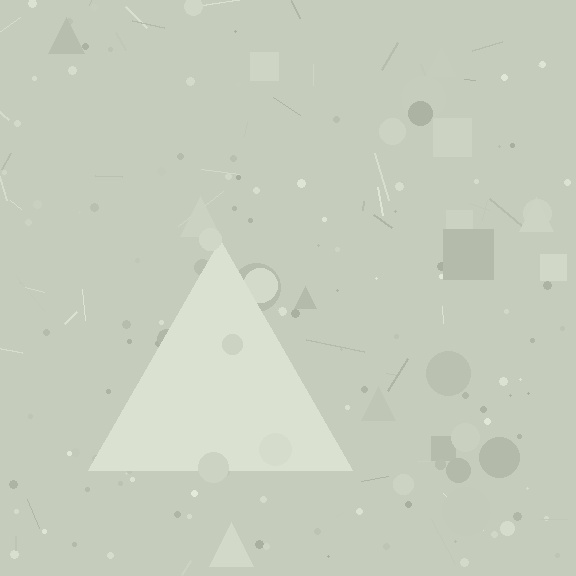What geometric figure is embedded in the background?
A triangle is embedded in the background.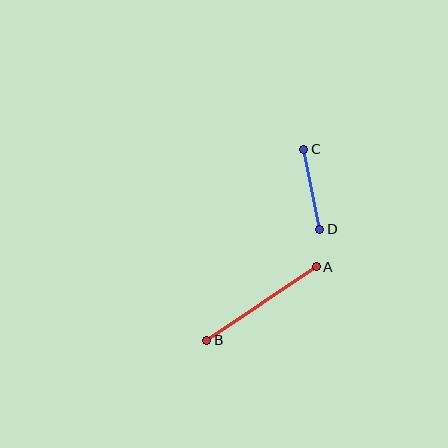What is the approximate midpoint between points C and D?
The midpoint is at approximately (312, 189) pixels.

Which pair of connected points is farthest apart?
Points A and B are farthest apart.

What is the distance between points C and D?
The distance is approximately 82 pixels.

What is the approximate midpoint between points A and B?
The midpoint is at approximately (262, 303) pixels.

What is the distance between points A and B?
The distance is approximately 132 pixels.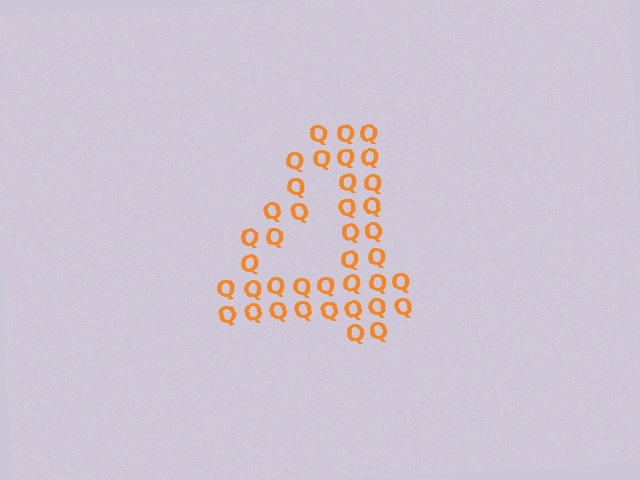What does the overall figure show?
The overall figure shows the digit 4.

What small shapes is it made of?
It is made of small letter Q's.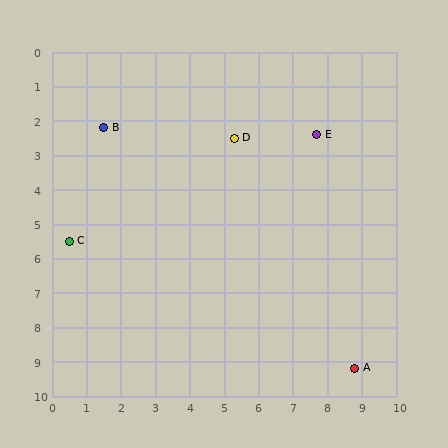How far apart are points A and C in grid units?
Points A and C are about 9.1 grid units apart.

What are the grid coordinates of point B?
Point B is at approximately (1.5, 2.2).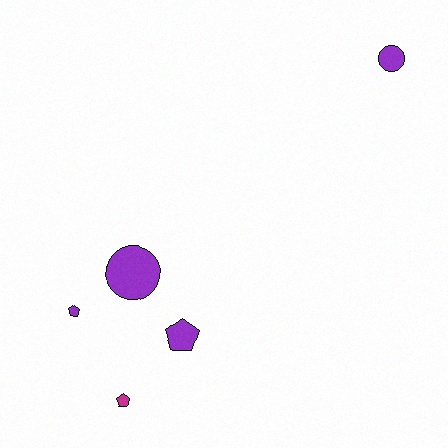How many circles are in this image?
There are 2 circles.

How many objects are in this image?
There are 5 objects.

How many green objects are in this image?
There are no green objects.